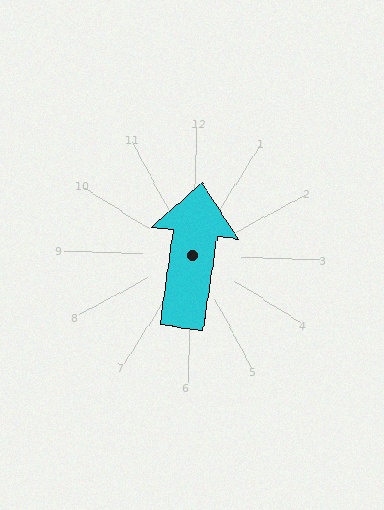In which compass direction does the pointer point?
North.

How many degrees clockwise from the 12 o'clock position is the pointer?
Approximately 6 degrees.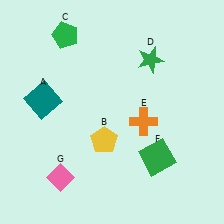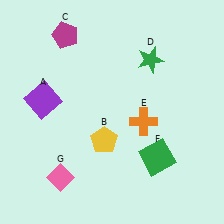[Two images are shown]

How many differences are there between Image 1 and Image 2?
There are 2 differences between the two images.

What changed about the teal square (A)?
In Image 1, A is teal. In Image 2, it changed to purple.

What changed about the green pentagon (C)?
In Image 1, C is green. In Image 2, it changed to magenta.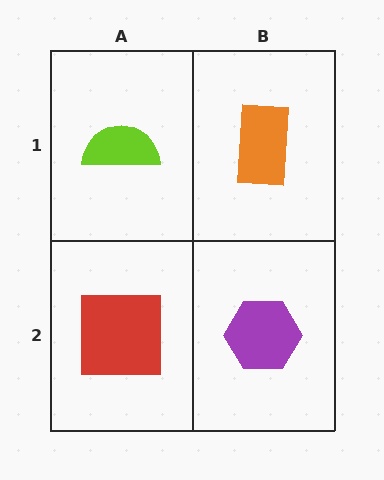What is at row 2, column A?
A red square.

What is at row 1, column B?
An orange rectangle.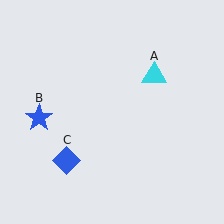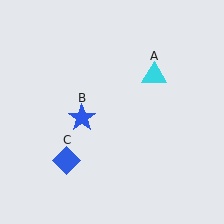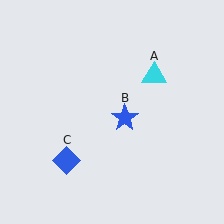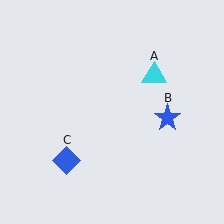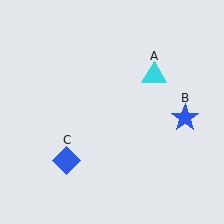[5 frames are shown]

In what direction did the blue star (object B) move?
The blue star (object B) moved right.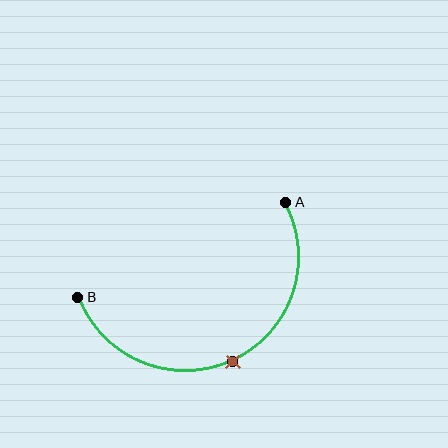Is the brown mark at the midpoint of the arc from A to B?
Yes. The brown mark lies on the arc at equal arc-length from both A and B — it is the arc midpoint.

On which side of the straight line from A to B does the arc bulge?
The arc bulges below the straight line connecting A and B.